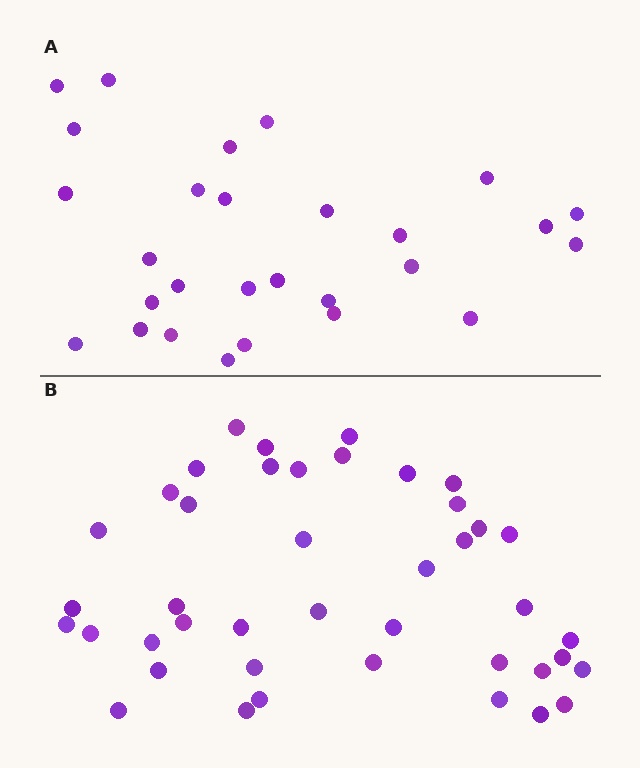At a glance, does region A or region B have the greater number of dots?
Region B (the bottom region) has more dots.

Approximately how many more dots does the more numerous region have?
Region B has approximately 15 more dots than region A.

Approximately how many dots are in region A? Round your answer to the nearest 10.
About 30 dots. (The exact count is 28, which rounds to 30.)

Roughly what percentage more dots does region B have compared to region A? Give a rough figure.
About 50% more.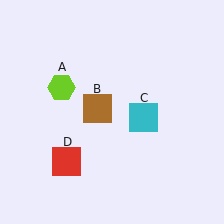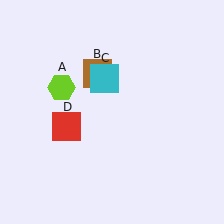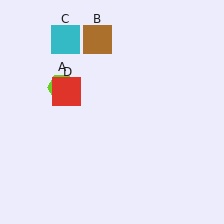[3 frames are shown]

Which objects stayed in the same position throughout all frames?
Lime hexagon (object A) remained stationary.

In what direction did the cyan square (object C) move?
The cyan square (object C) moved up and to the left.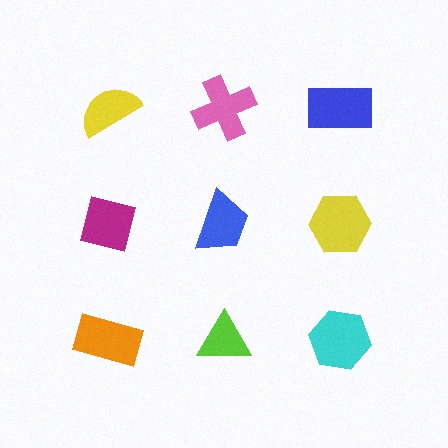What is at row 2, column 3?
A yellow hexagon.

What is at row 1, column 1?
A yellow semicircle.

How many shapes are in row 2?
3 shapes.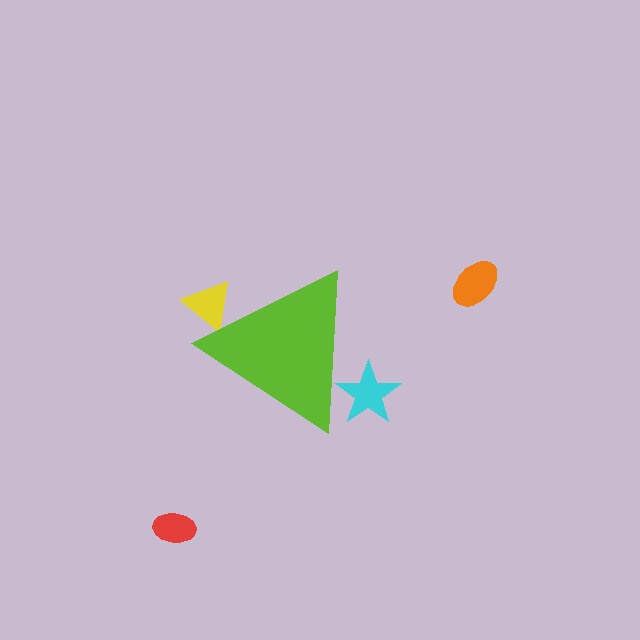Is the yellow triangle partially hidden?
Yes, the yellow triangle is partially hidden behind the lime triangle.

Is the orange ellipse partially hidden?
No, the orange ellipse is fully visible.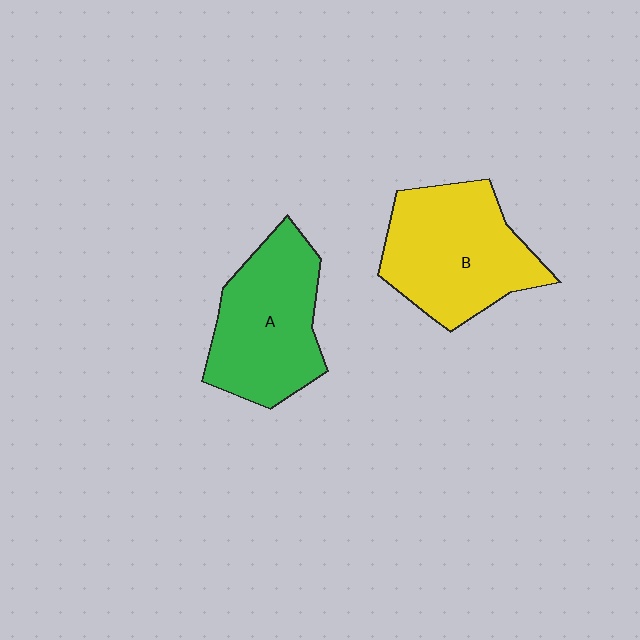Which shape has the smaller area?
Shape A (green).